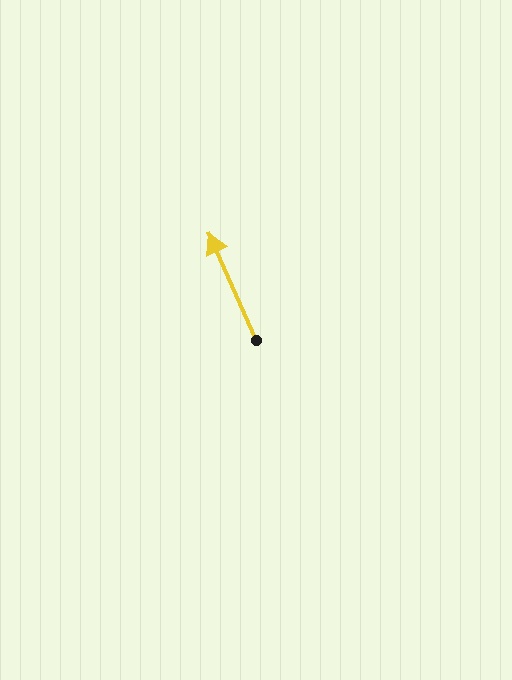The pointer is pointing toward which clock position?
Roughly 11 o'clock.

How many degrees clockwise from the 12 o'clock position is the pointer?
Approximately 336 degrees.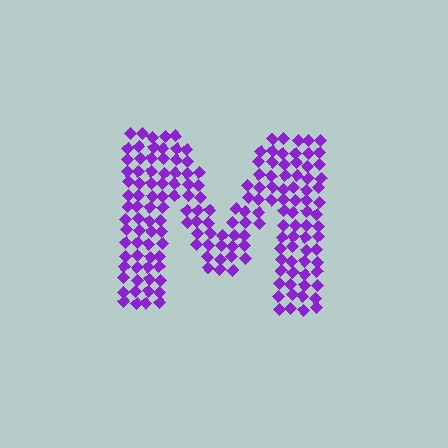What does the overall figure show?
The overall figure shows the letter M.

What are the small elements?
The small elements are diamonds.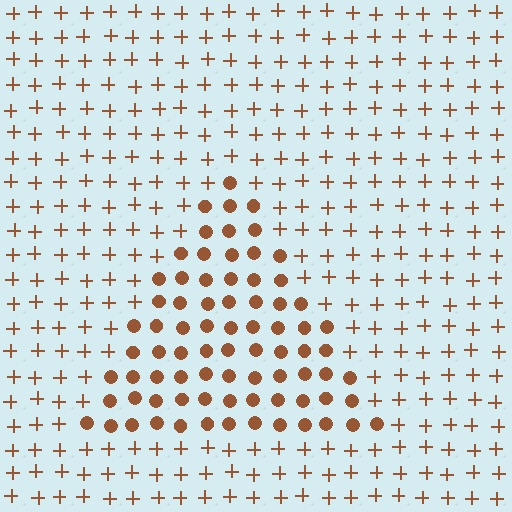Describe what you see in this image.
The image is filled with small brown elements arranged in a uniform grid. A triangle-shaped region contains circles, while the surrounding area contains plus signs. The boundary is defined purely by the change in element shape.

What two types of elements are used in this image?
The image uses circles inside the triangle region and plus signs outside it.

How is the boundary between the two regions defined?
The boundary is defined by a change in element shape: circles inside vs. plus signs outside. All elements share the same color and spacing.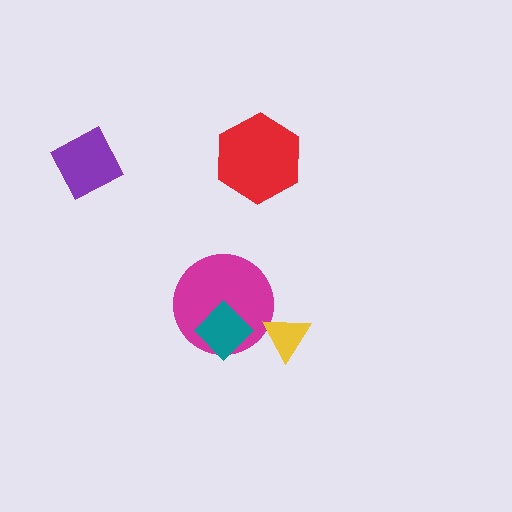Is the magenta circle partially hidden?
Yes, it is partially covered by another shape.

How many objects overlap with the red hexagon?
0 objects overlap with the red hexagon.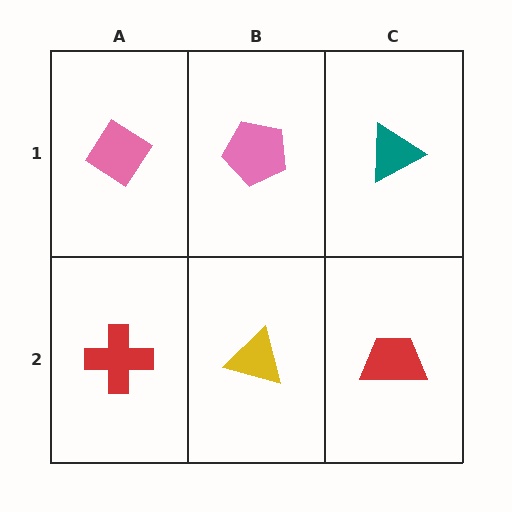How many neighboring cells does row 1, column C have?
2.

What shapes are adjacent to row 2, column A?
A pink diamond (row 1, column A), a yellow triangle (row 2, column B).